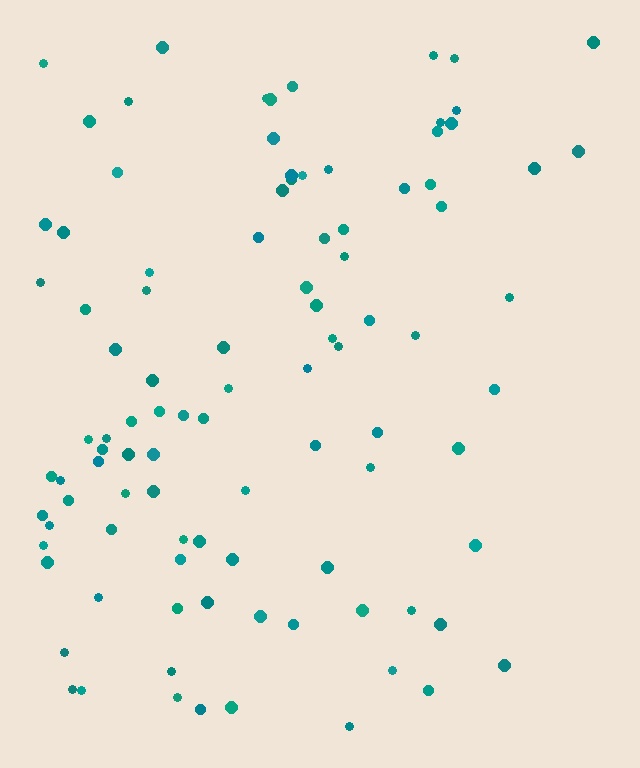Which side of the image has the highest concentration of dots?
The left.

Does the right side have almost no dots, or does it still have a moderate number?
Still a moderate number, just noticeably fewer than the left.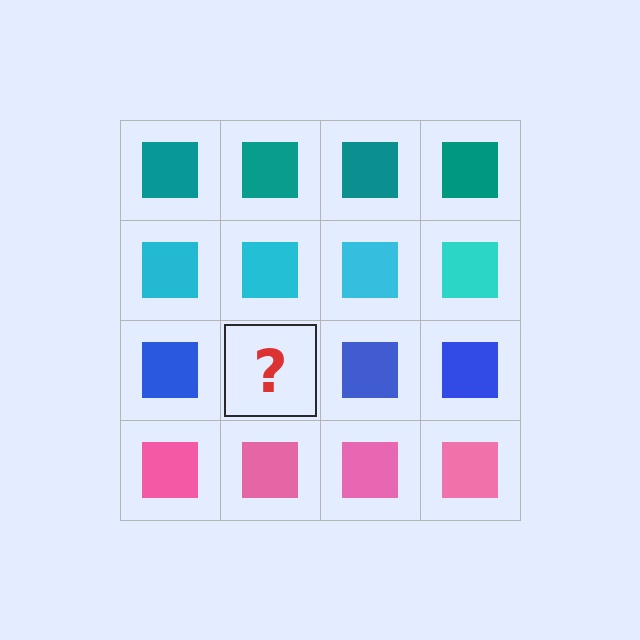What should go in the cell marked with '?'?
The missing cell should contain a blue square.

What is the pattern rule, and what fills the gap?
The rule is that each row has a consistent color. The gap should be filled with a blue square.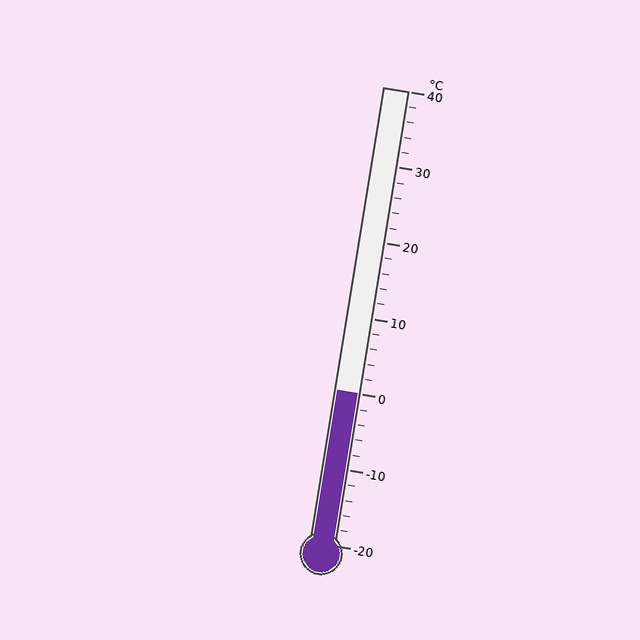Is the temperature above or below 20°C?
The temperature is below 20°C.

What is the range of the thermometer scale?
The thermometer scale ranges from -20°C to 40°C.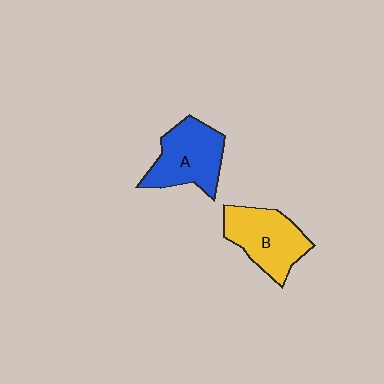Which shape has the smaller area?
Shape B (yellow).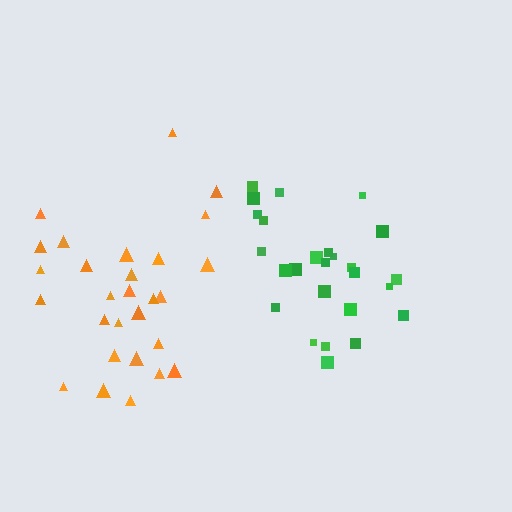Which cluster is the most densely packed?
Green.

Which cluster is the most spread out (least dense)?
Orange.